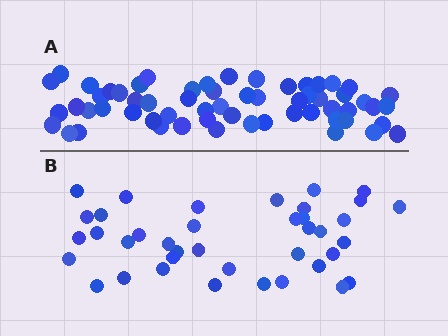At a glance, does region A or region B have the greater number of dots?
Region A (the top region) has more dots.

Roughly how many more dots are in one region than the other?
Region A has approximately 20 more dots than region B.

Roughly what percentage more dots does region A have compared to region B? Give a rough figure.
About 55% more.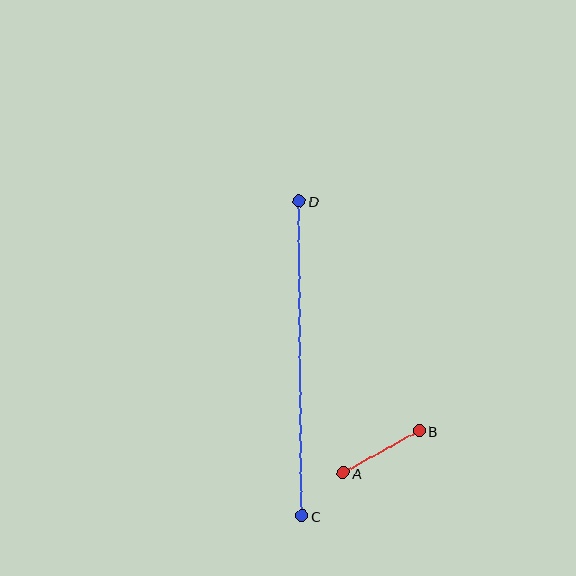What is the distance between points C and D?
The distance is approximately 314 pixels.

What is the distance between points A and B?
The distance is approximately 87 pixels.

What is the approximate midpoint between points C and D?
The midpoint is at approximately (301, 359) pixels.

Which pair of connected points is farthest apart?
Points C and D are farthest apart.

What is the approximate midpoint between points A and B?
The midpoint is at approximately (381, 452) pixels.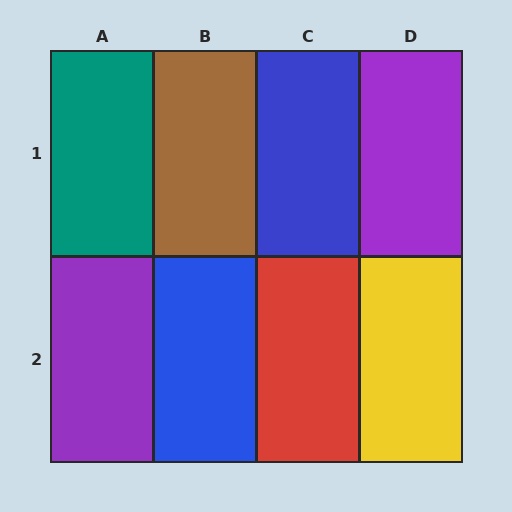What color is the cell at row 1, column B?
Brown.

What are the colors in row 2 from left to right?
Purple, blue, red, yellow.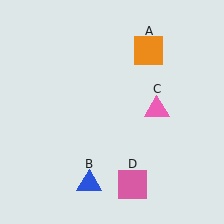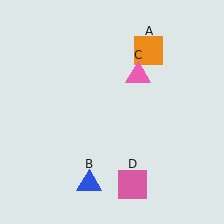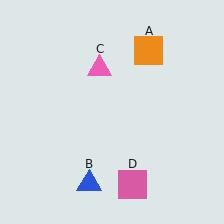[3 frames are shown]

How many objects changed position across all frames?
1 object changed position: pink triangle (object C).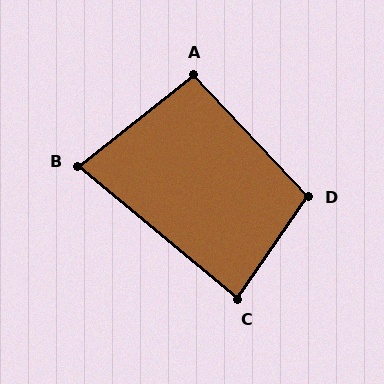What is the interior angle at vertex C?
Approximately 85 degrees (acute).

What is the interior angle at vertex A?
Approximately 95 degrees (obtuse).